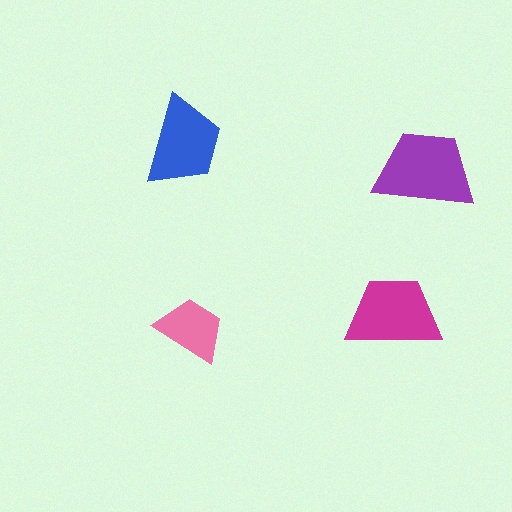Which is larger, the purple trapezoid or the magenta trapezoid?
The purple one.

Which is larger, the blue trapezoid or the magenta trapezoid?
The magenta one.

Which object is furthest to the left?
The blue trapezoid is leftmost.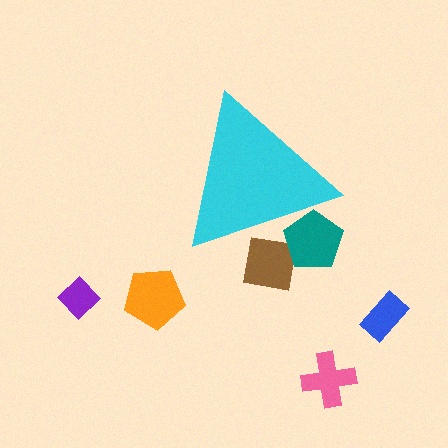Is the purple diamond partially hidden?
No, the purple diamond is fully visible.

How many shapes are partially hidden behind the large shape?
2 shapes are partially hidden.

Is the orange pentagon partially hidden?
No, the orange pentagon is fully visible.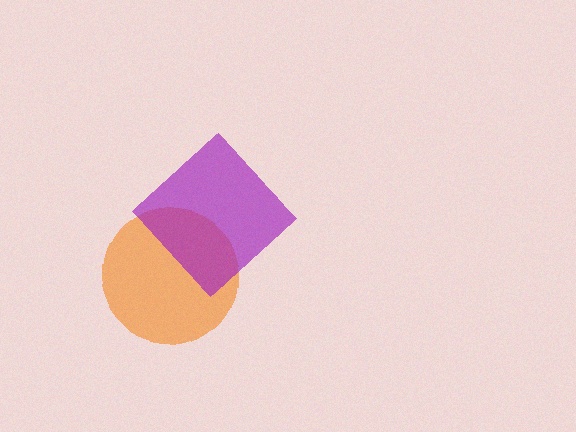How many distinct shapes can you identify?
There are 2 distinct shapes: an orange circle, a purple diamond.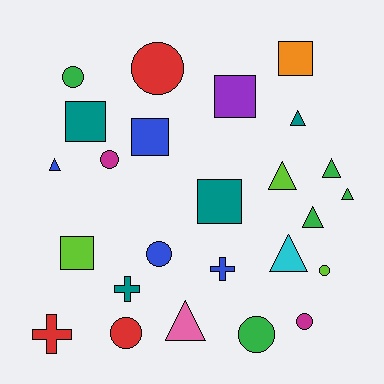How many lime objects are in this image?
There are 3 lime objects.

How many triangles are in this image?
There are 8 triangles.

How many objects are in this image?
There are 25 objects.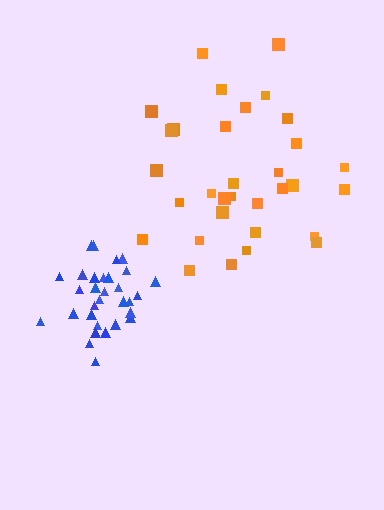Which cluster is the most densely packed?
Blue.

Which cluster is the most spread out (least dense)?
Orange.